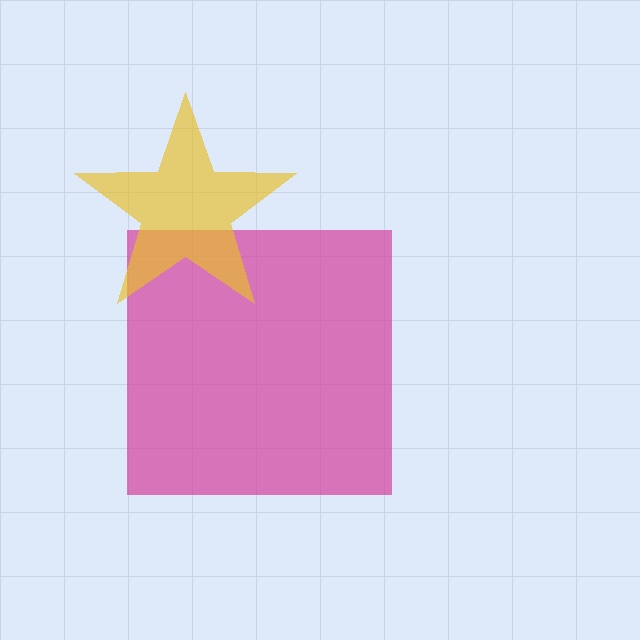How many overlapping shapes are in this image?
There are 2 overlapping shapes in the image.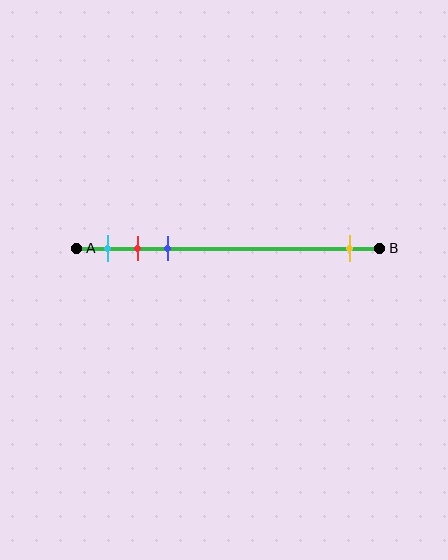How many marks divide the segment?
There are 4 marks dividing the segment.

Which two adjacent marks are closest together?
The red and blue marks are the closest adjacent pair.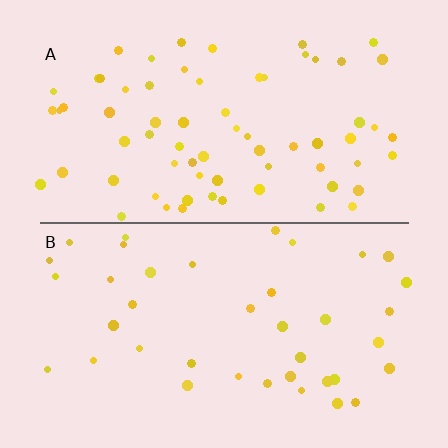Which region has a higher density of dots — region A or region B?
A (the top).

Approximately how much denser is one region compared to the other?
Approximately 1.7× — region A over region B.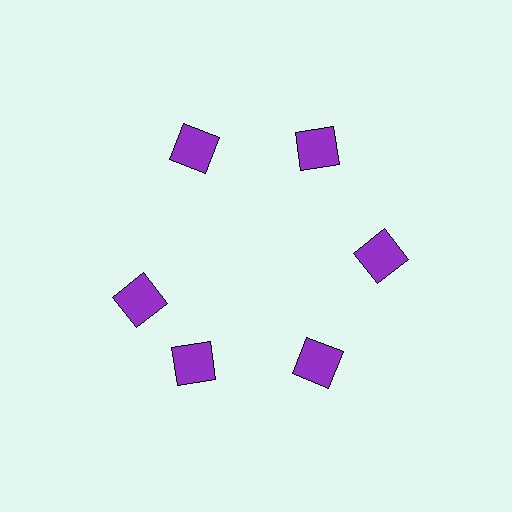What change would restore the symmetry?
The symmetry would be restored by rotating it back into even spacing with its neighbors so that all 6 squares sit at equal angles and equal distance from the center.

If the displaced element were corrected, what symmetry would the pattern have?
It would have 6-fold rotational symmetry — the pattern would map onto itself every 60 degrees.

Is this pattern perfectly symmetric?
No. The 6 purple squares are arranged in a ring, but one element near the 9 o'clock position is rotated out of alignment along the ring, breaking the 6-fold rotational symmetry.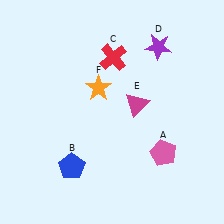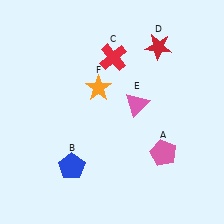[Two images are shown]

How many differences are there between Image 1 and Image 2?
There are 2 differences between the two images.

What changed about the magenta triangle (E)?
In Image 1, E is magenta. In Image 2, it changed to pink.